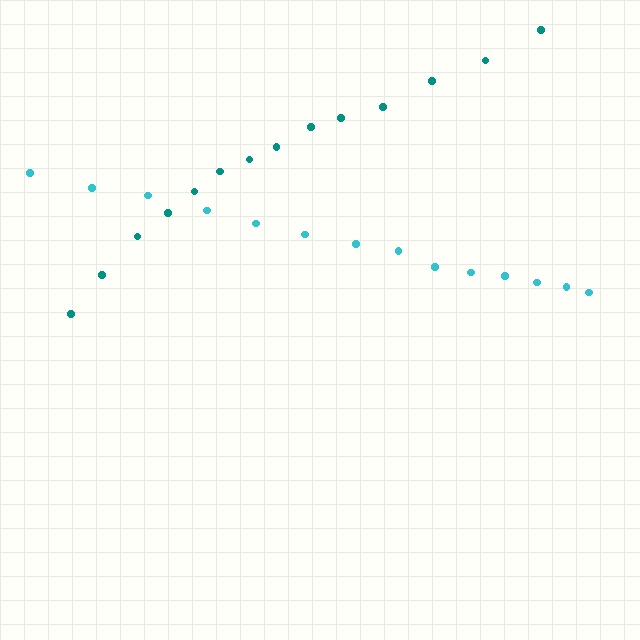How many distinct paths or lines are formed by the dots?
There are 2 distinct paths.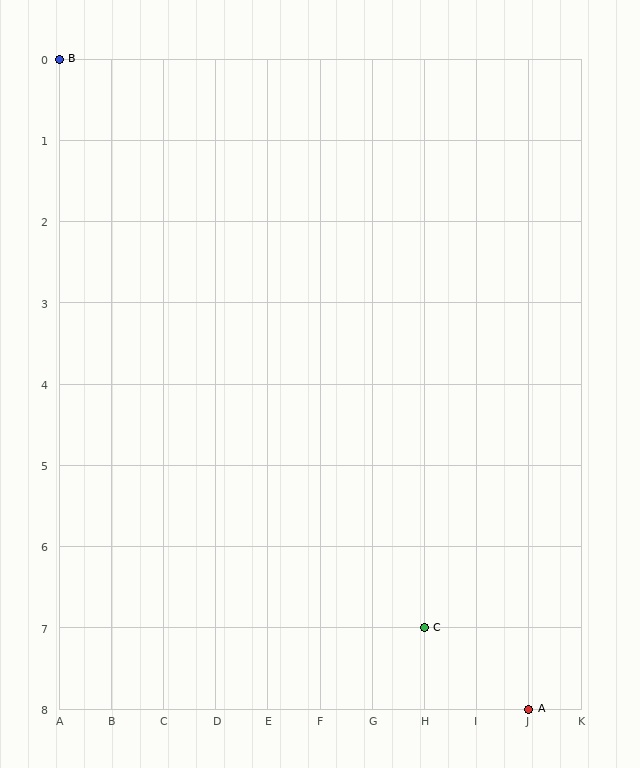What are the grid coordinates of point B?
Point B is at grid coordinates (A, 0).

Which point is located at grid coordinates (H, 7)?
Point C is at (H, 7).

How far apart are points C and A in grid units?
Points C and A are 2 columns and 1 row apart (about 2.2 grid units diagonally).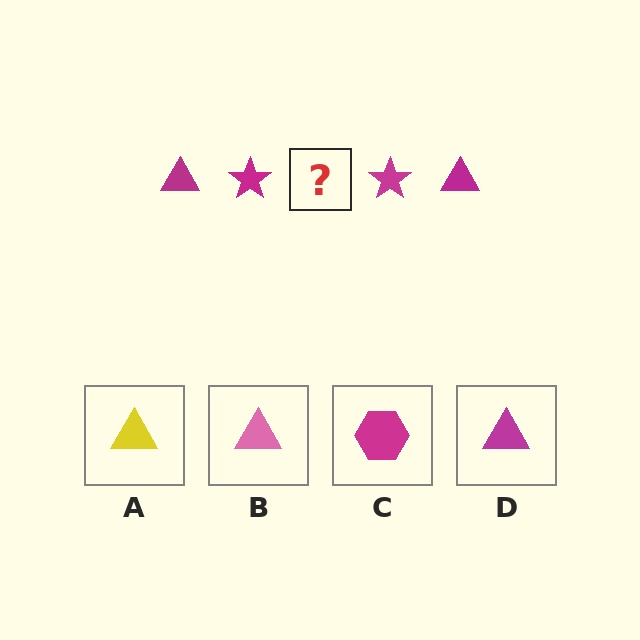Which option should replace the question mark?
Option D.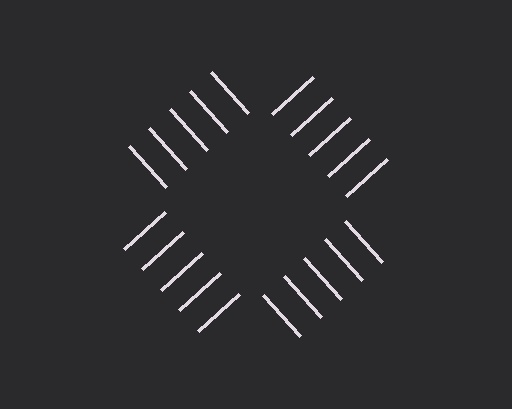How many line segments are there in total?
20 — 5 along each of the 4 edges.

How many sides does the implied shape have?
4 sides — the line-ends trace a square.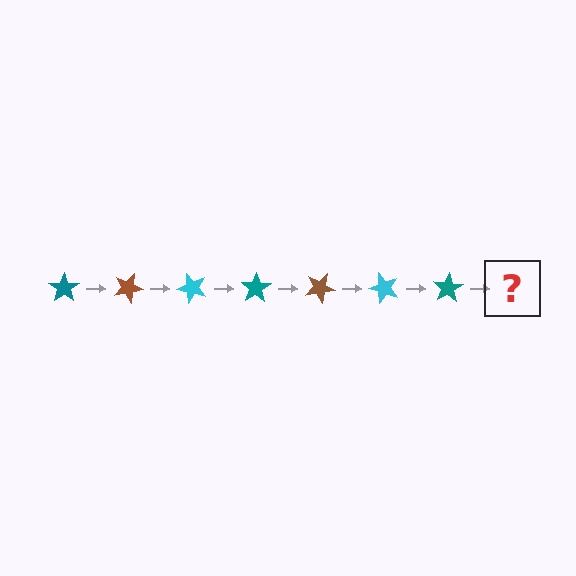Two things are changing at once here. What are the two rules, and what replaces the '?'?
The two rules are that it rotates 25 degrees each step and the color cycles through teal, brown, and cyan. The '?' should be a brown star, rotated 175 degrees from the start.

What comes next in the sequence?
The next element should be a brown star, rotated 175 degrees from the start.